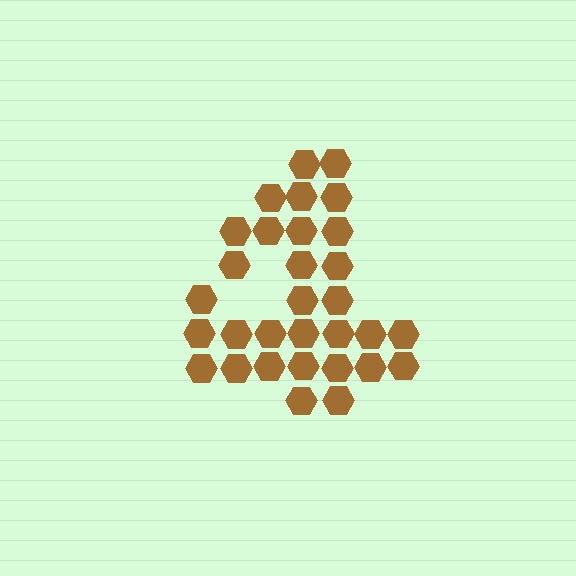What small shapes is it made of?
It is made of small hexagons.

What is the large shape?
The large shape is the digit 4.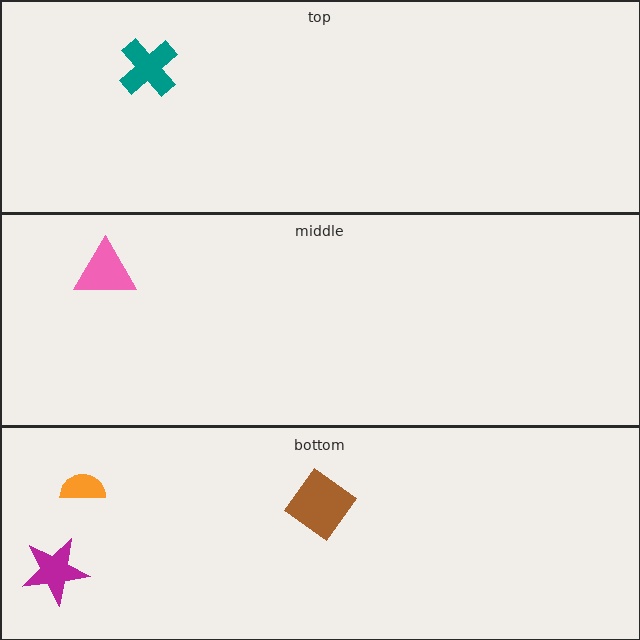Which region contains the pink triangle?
The middle region.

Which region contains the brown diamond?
The bottom region.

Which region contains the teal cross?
The top region.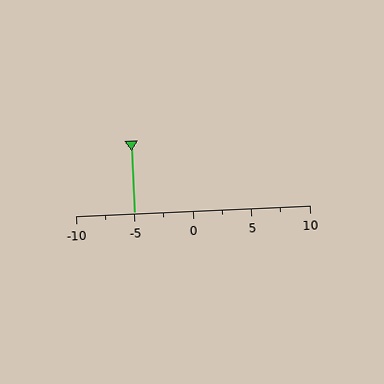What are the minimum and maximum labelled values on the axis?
The axis runs from -10 to 10.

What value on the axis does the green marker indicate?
The marker indicates approximately -5.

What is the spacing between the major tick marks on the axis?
The major ticks are spaced 5 apart.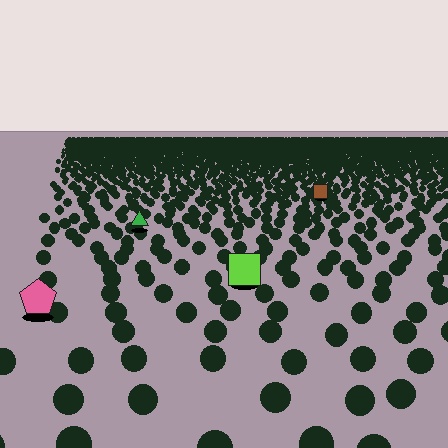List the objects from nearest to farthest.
From nearest to farthest: the pink pentagon, the lime square, the green triangle, the brown square.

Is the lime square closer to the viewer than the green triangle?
Yes. The lime square is closer — you can tell from the texture gradient: the ground texture is coarser near it.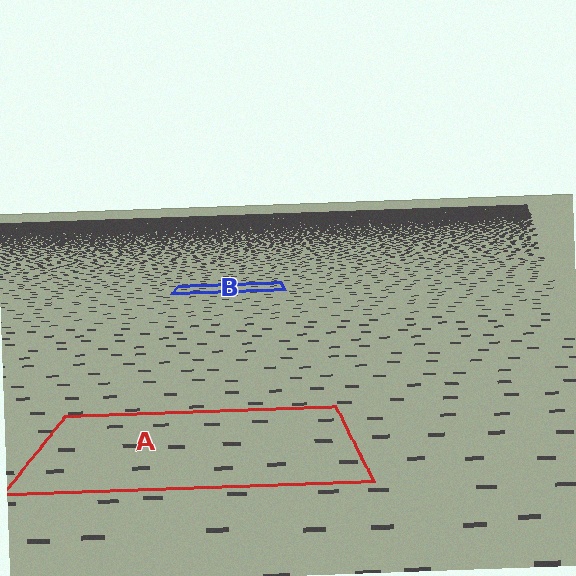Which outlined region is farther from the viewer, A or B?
Region B is farther from the viewer — the texture elements inside it appear smaller and more densely packed.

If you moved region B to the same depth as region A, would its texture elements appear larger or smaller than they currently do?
They would appear larger. At a closer depth, the same texture elements are projected at a bigger on-screen size.